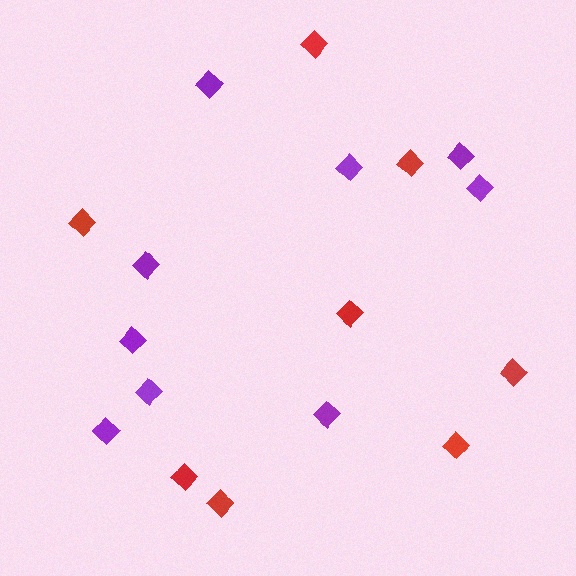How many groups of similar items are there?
There are 2 groups: one group of red diamonds (8) and one group of purple diamonds (9).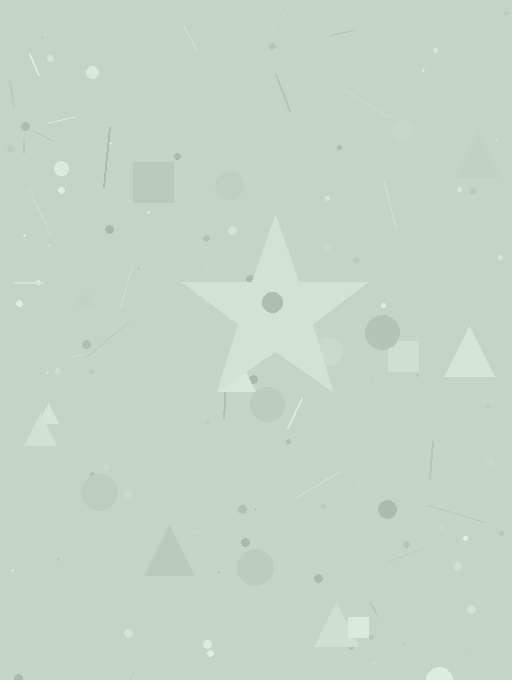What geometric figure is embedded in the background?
A star is embedded in the background.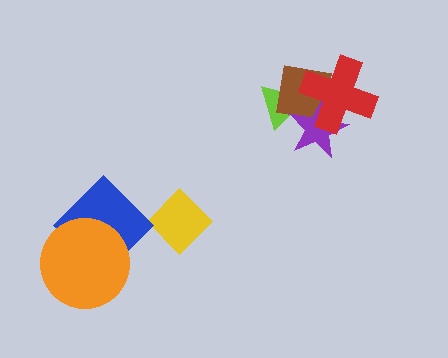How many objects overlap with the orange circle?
1 object overlaps with the orange circle.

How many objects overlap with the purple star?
3 objects overlap with the purple star.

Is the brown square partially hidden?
Yes, it is partially covered by another shape.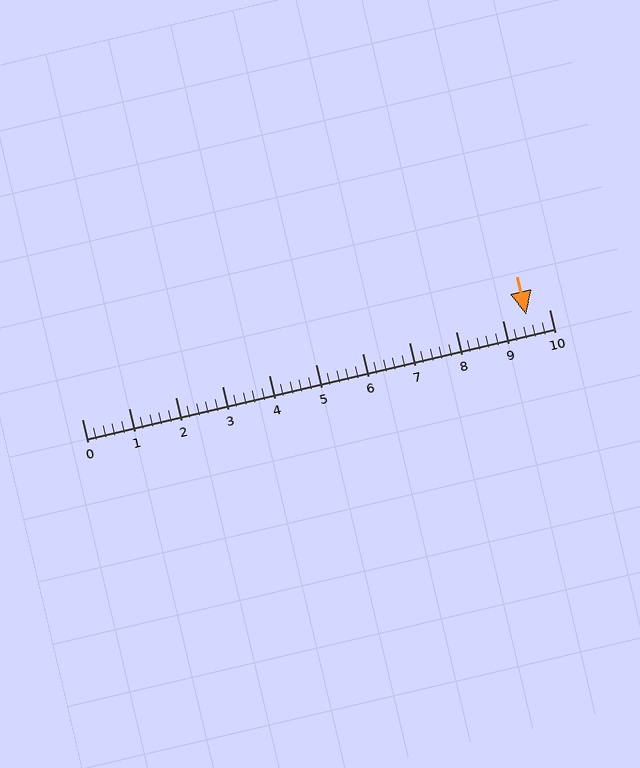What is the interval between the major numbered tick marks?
The major tick marks are spaced 1 units apart.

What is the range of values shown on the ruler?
The ruler shows values from 0 to 10.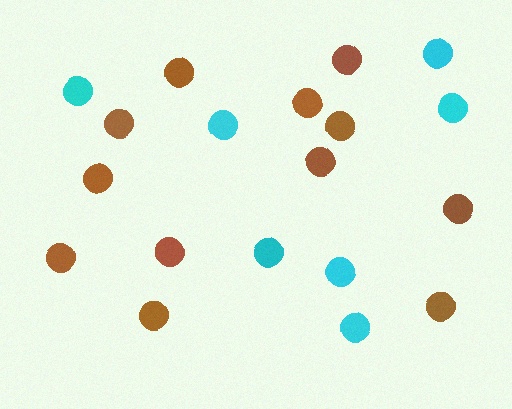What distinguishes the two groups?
There are 2 groups: one group of brown circles (12) and one group of cyan circles (7).